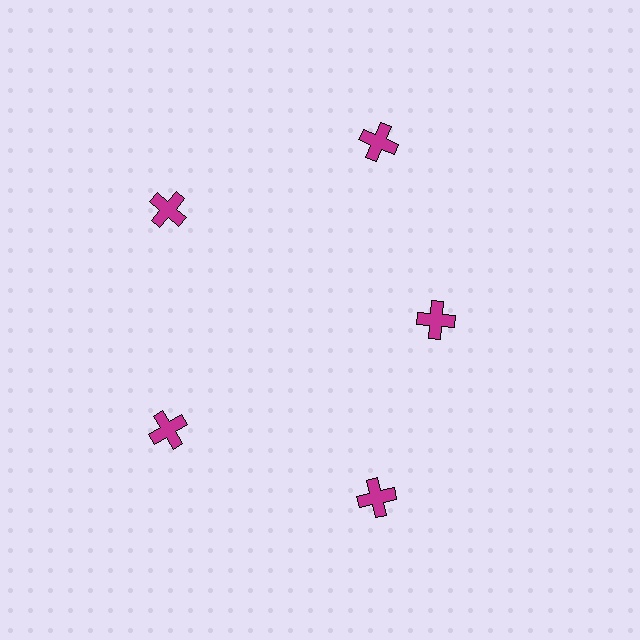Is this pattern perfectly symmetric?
No. The 5 magenta crosses are arranged in a ring, but one element near the 3 o'clock position is pulled inward toward the center, breaking the 5-fold rotational symmetry.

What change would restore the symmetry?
The symmetry would be restored by moving it outward, back onto the ring so that all 5 crosses sit at equal angles and equal distance from the center.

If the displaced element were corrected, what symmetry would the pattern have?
It would have 5-fold rotational symmetry — the pattern would map onto itself every 72 degrees.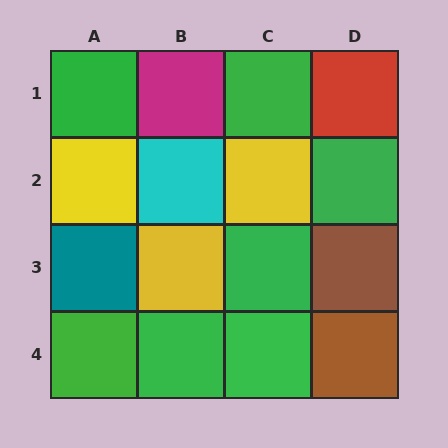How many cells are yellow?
3 cells are yellow.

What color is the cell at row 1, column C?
Green.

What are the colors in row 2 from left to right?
Yellow, cyan, yellow, green.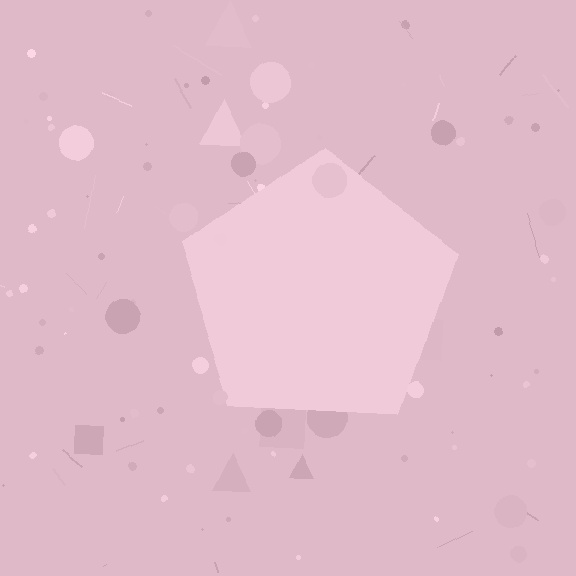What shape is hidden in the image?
A pentagon is hidden in the image.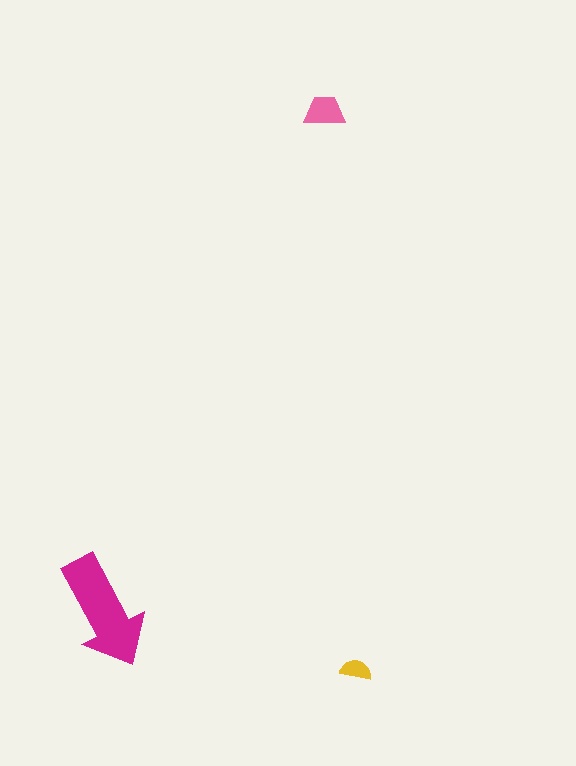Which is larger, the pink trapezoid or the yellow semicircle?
The pink trapezoid.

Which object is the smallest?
The yellow semicircle.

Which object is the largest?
The magenta arrow.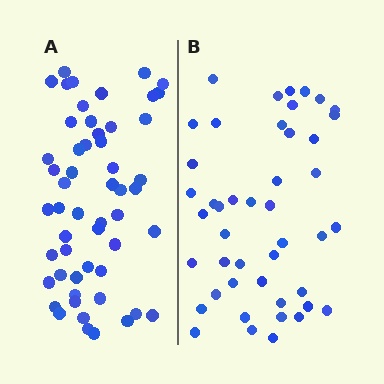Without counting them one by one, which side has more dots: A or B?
Region A (the left region) has more dots.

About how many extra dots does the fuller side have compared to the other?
Region A has roughly 8 or so more dots than region B.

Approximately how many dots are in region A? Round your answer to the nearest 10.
About 50 dots. (The exact count is 54, which rounds to 50.)